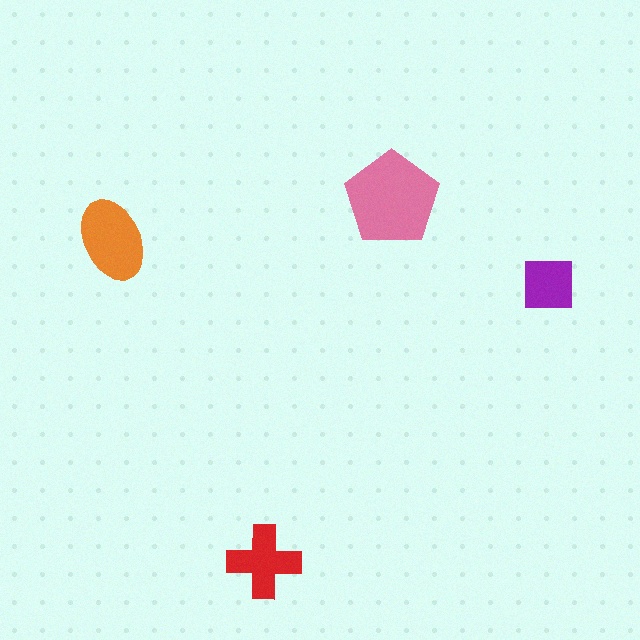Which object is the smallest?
The purple square.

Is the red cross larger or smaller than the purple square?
Larger.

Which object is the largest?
The pink pentagon.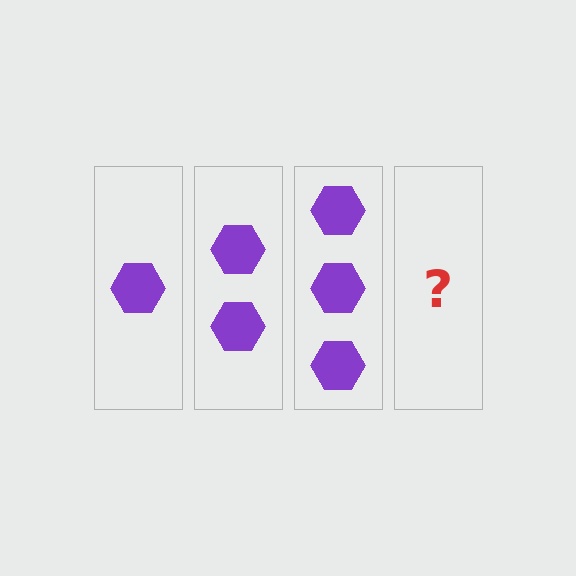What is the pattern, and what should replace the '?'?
The pattern is that each step adds one more hexagon. The '?' should be 4 hexagons.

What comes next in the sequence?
The next element should be 4 hexagons.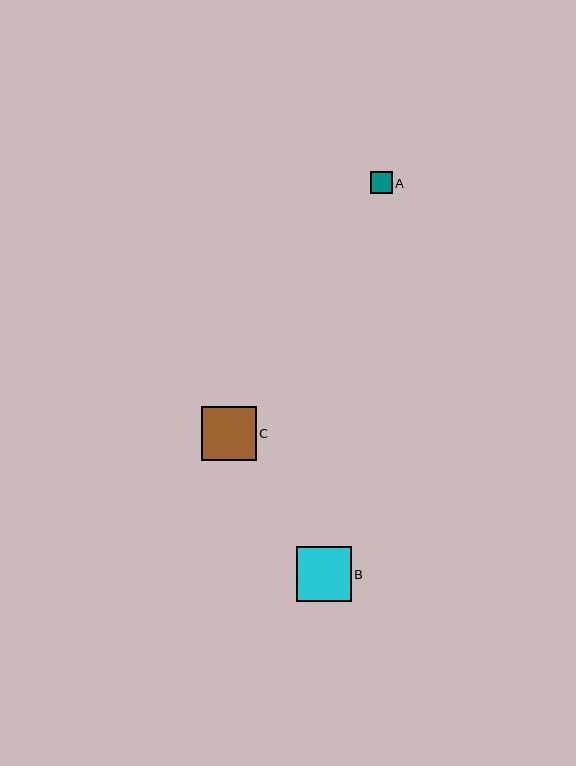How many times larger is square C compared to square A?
Square C is approximately 2.5 times the size of square A.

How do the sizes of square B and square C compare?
Square B and square C are approximately the same size.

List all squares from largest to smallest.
From largest to smallest: B, C, A.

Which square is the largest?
Square B is the largest with a size of approximately 55 pixels.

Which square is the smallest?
Square A is the smallest with a size of approximately 22 pixels.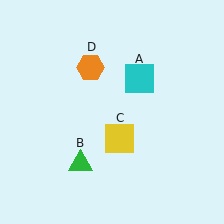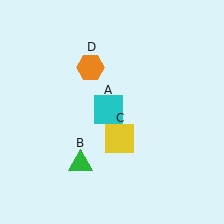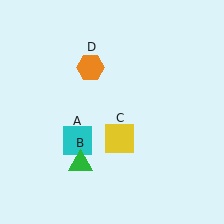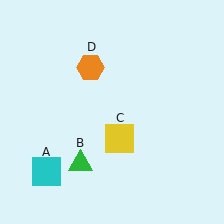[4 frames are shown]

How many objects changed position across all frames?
1 object changed position: cyan square (object A).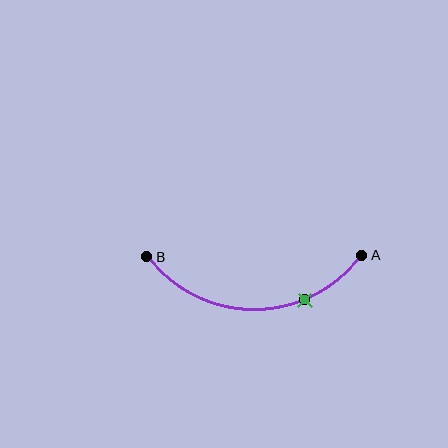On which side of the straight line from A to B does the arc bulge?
The arc bulges below the straight line connecting A and B.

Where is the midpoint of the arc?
The arc midpoint is the point on the curve farthest from the straight line joining A and B. It sits below that line.